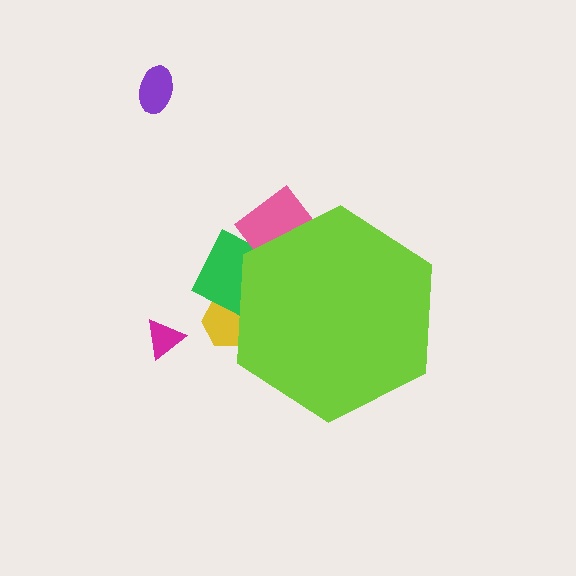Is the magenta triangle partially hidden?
No, the magenta triangle is fully visible.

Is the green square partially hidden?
Yes, the green square is partially hidden behind the lime hexagon.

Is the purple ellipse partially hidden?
No, the purple ellipse is fully visible.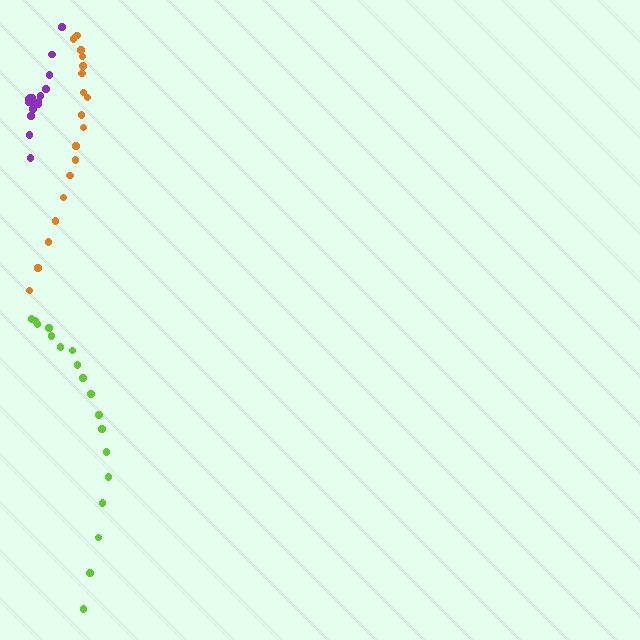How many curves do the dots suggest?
There are 3 distinct paths.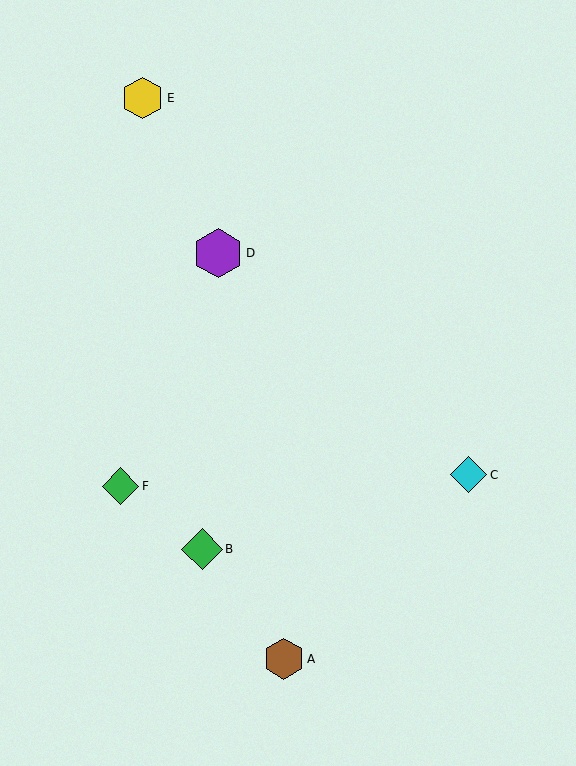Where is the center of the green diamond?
The center of the green diamond is at (202, 549).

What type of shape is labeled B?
Shape B is a green diamond.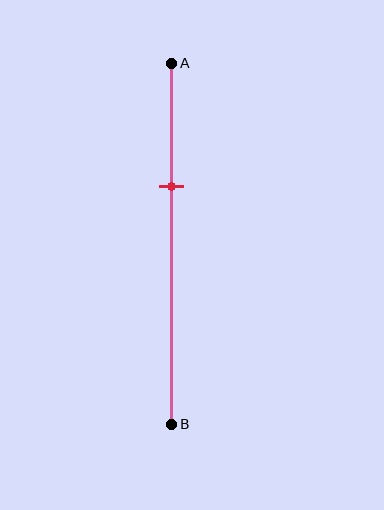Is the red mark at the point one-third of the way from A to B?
Yes, the mark is approximately at the one-third point.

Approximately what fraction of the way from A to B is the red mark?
The red mark is approximately 35% of the way from A to B.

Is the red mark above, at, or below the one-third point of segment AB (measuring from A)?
The red mark is approximately at the one-third point of segment AB.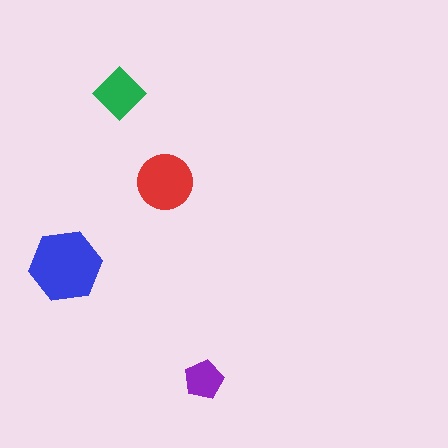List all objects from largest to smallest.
The blue hexagon, the red circle, the green diamond, the purple pentagon.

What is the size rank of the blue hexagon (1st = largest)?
1st.